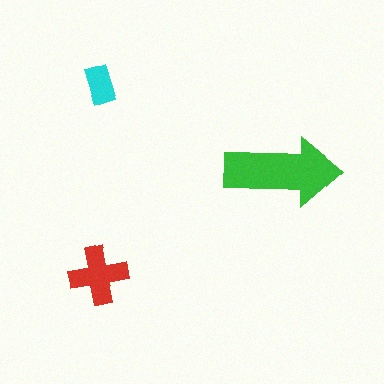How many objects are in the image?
There are 3 objects in the image.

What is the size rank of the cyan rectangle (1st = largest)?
3rd.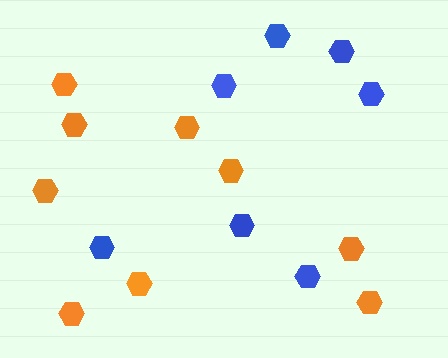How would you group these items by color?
There are 2 groups: one group of orange hexagons (9) and one group of blue hexagons (7).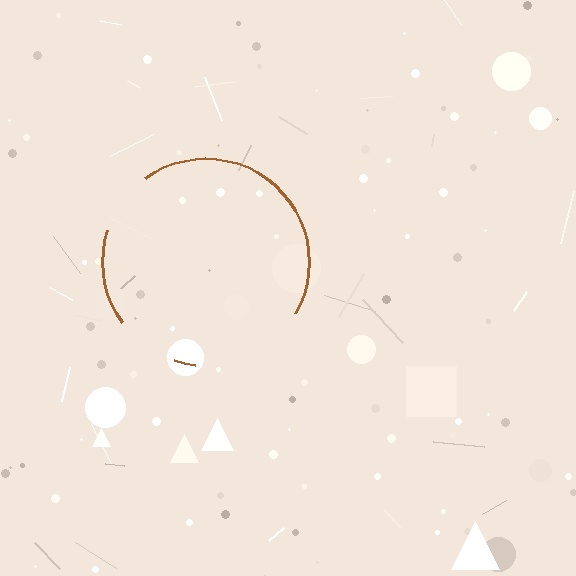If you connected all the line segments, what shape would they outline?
They would outline a circle.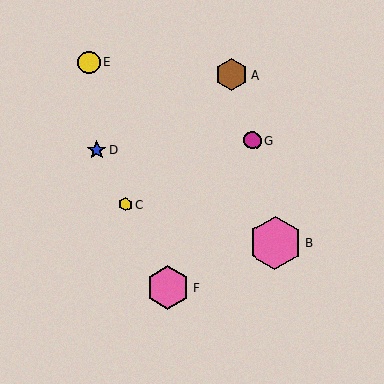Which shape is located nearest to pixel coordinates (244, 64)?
The brown hexagon (labeled A) at (231, 75) is nearest to that location.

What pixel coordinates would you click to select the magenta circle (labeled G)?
Click at (253, 140) to select the magenta circle G.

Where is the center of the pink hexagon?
The center of the pink hexagon is at (168, 287).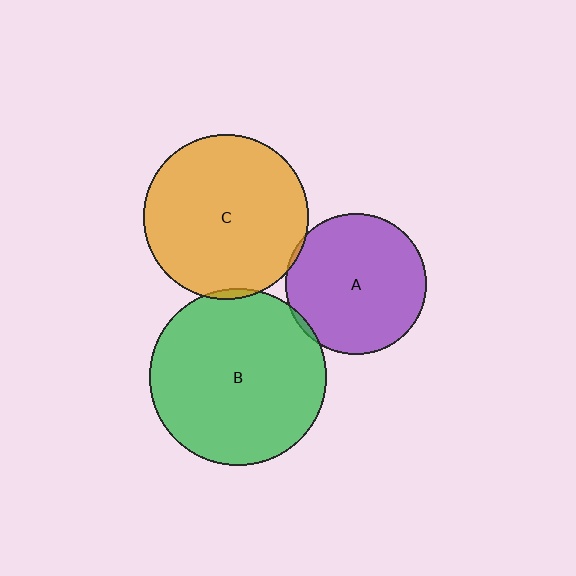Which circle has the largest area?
Circle B (green).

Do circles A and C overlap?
Yes.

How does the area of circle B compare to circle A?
Approximately 1.6 times.